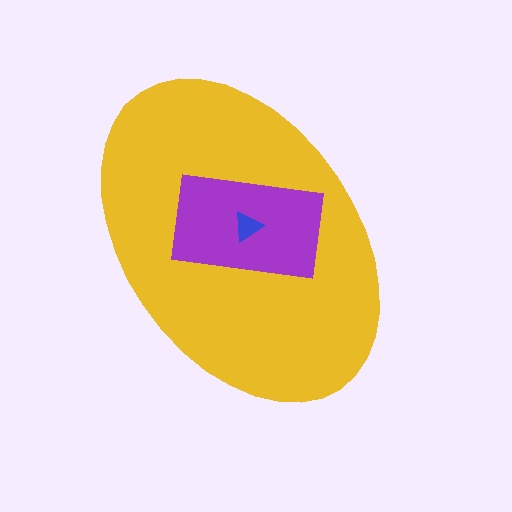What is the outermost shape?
The yellow ellipse.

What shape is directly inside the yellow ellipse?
The purple rectangle.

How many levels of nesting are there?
3.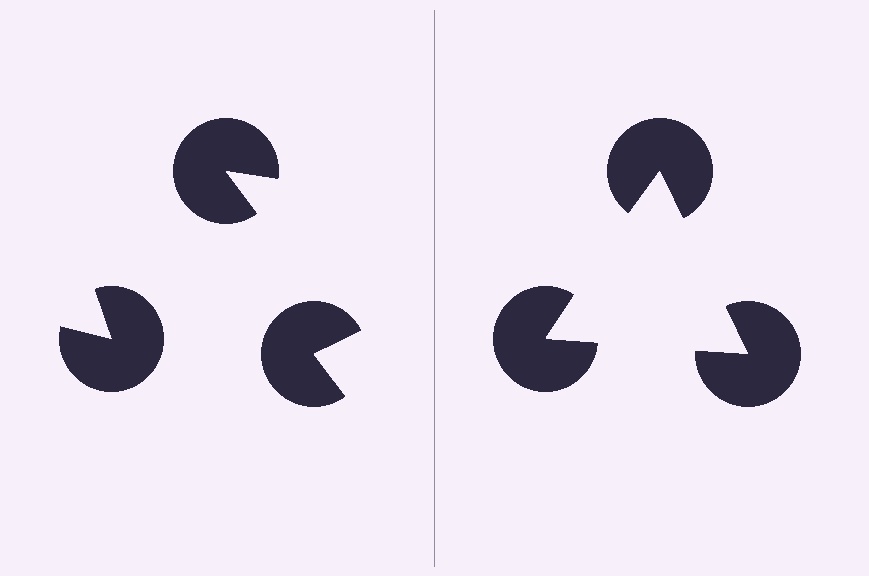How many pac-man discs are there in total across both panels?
6 — 3 on each side.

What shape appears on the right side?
An illusory triangle.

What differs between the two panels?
The pac-man discs are positioned identically on both sides; only the wedge orientations differ. On the right they align to a triangle; on the left they are misaligned.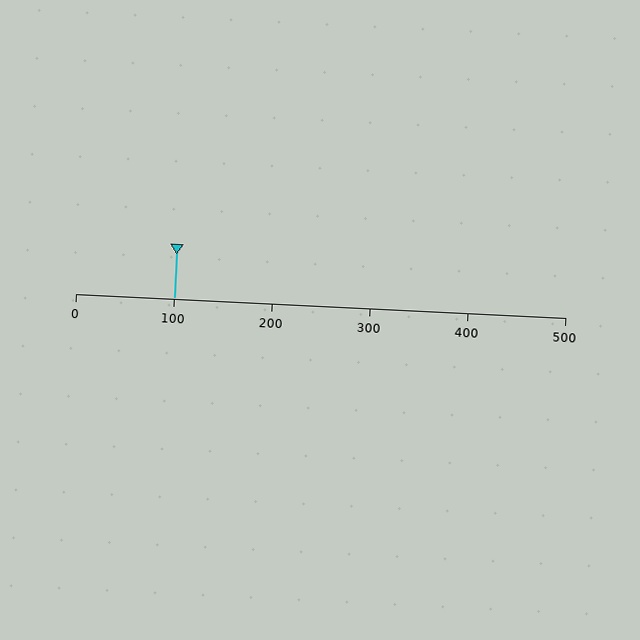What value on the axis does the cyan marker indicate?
The marker indicates approximately 100.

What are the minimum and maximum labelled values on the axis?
The axis runs from 0 to 500.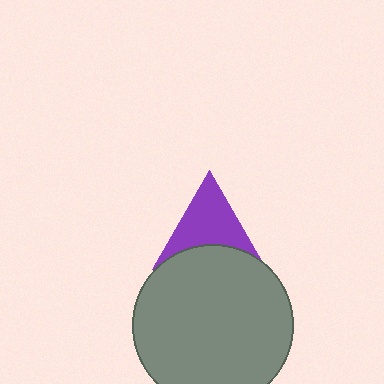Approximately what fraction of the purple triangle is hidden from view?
Roughly 36% of the purple triangle is hidden behind the gray circle.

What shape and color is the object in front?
The object in front is a gray circle.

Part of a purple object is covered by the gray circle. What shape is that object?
It is a triangle.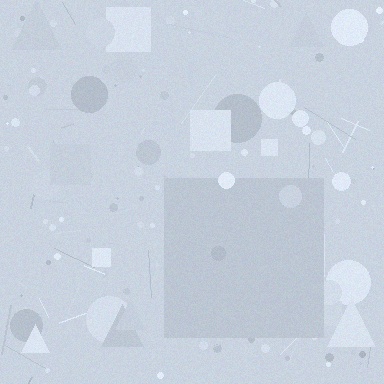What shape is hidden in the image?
A square is hidden in the image.